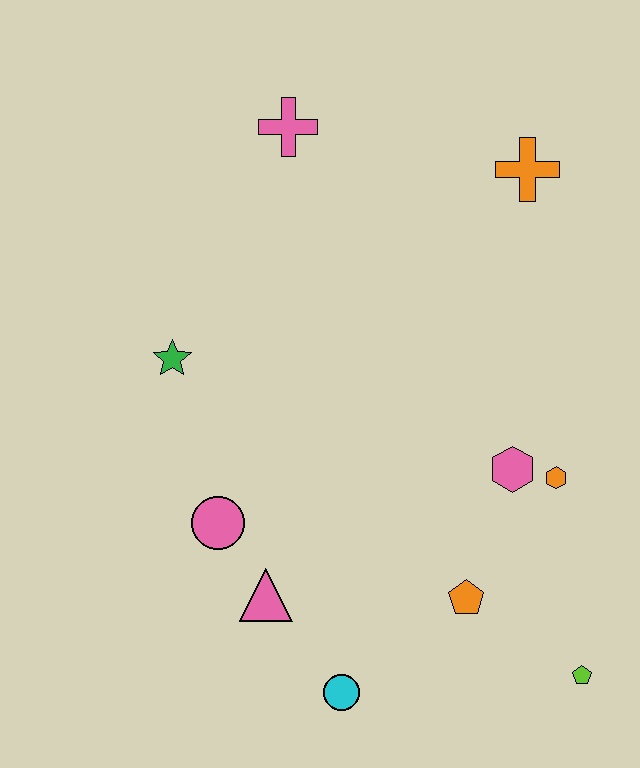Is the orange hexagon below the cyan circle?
No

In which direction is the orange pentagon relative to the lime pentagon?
The orange pentagon is to the left of the lime pentagon.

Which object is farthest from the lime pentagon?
The pink cross is farthest from the lime pentagon.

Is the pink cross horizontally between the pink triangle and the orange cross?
Yes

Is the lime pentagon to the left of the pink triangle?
No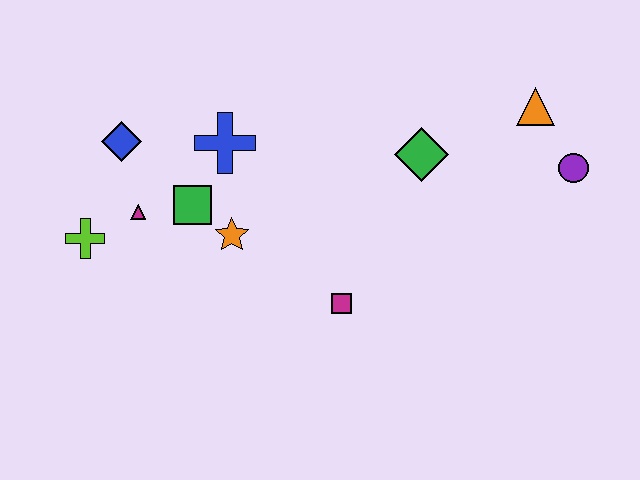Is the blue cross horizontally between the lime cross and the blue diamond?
No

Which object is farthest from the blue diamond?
The purple circle is farthest from the blue diamond.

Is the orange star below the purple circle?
Yes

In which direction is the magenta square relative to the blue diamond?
The magenta square is to the right of the blue diamond.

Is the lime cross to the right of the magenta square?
No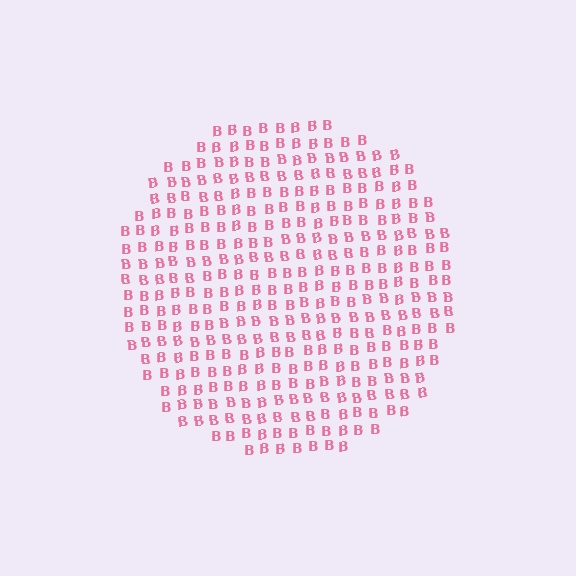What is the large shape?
The large shape is a circle.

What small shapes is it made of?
It is made of small letter B's.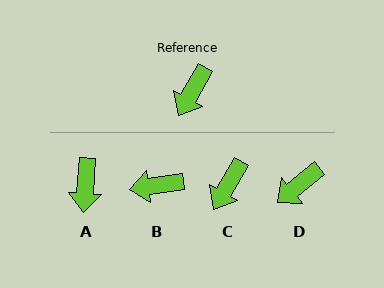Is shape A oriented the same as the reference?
No, it is off by about 25 degrees.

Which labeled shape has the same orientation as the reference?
C.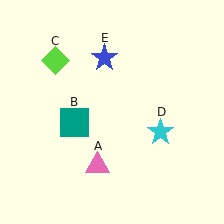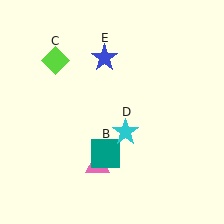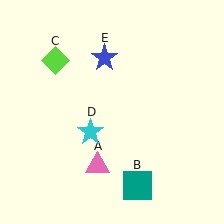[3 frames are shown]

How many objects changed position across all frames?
2 objects changed position: teal square (object B), cyan star (object D).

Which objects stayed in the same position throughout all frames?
Pink triangle (object A) and lime diamond (object C) and blue star (object E) remained stationary.